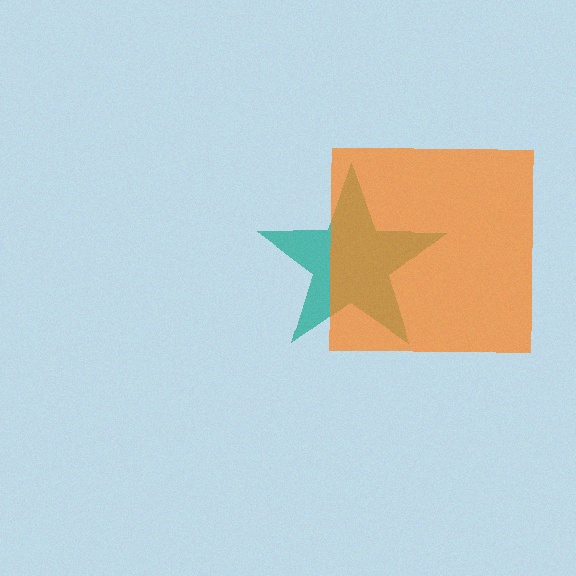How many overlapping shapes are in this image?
There are 2 overlapping shapes in the image.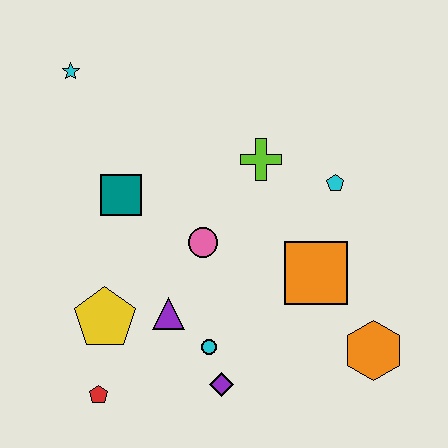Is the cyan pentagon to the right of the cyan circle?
Yes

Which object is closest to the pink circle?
The purple triangle is closest to the pink circle.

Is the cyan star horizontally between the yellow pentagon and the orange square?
No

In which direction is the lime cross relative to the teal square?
The lime cross is to the right of the teal square.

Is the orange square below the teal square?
Yes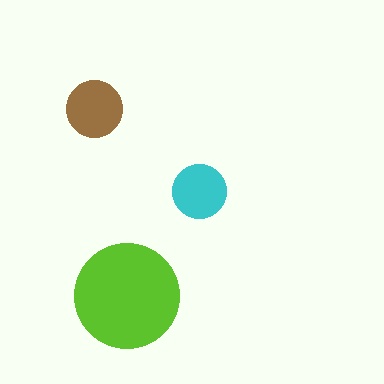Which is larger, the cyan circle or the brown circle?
The brown one.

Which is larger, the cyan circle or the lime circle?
The lime one.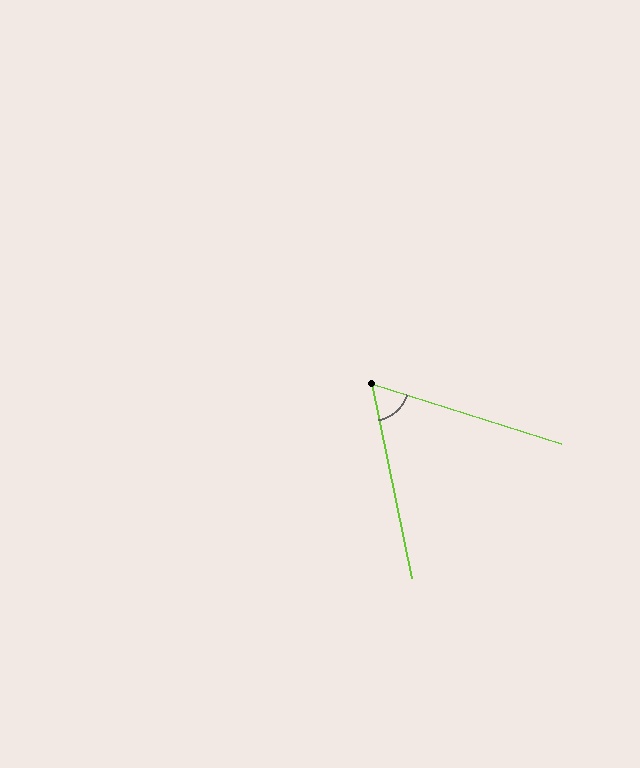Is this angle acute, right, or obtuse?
It is acute.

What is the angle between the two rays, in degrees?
Approximately 61 degrees.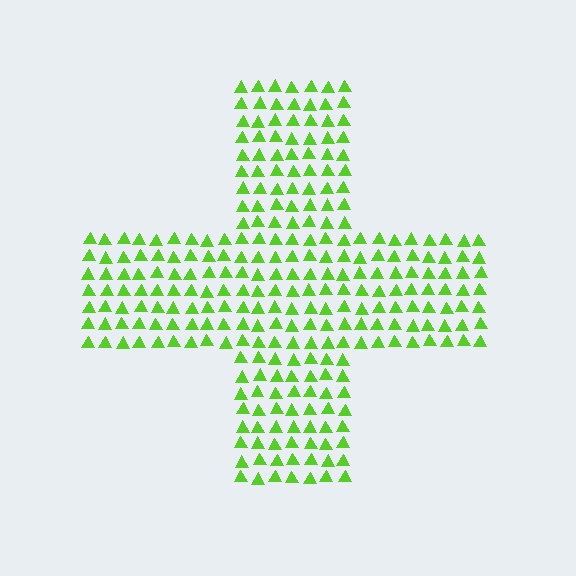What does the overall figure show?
The overall figure shows a cross.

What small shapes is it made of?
It is made of small triangles.